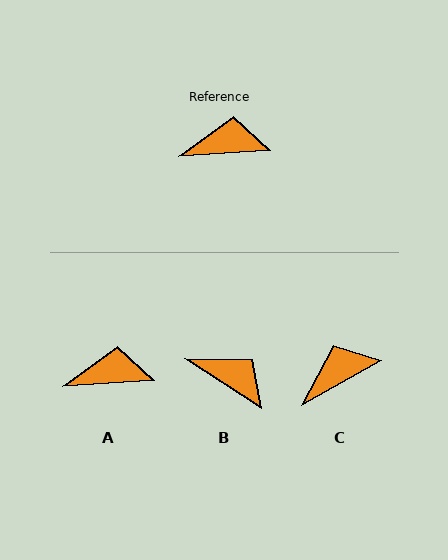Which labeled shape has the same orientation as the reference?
A.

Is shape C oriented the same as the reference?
No, it is off by about 26 degrees.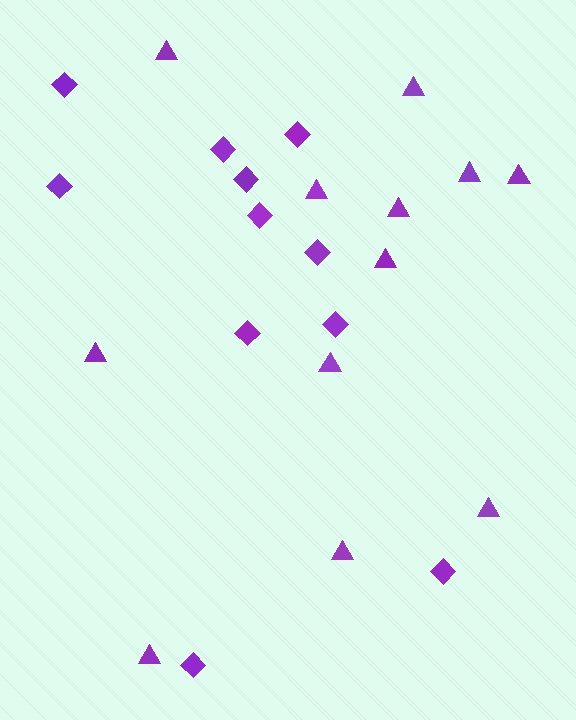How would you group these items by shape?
There are 2 groups: one group of triangles (12) and one group of diamonds (11).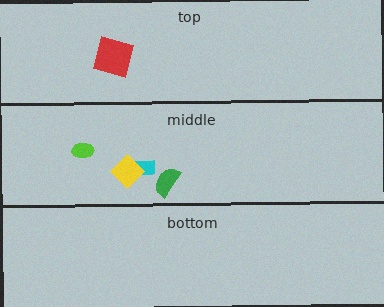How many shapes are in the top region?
1.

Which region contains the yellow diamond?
The middle region.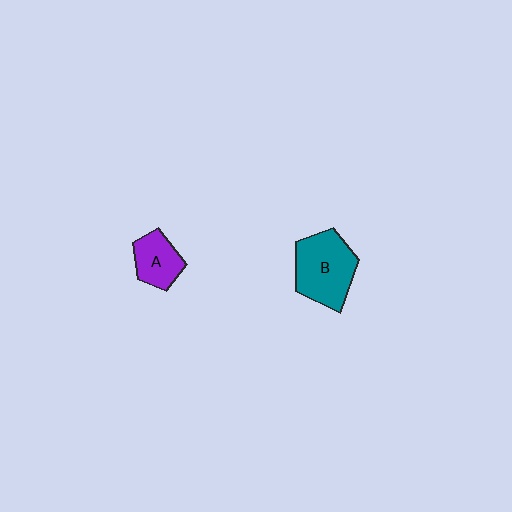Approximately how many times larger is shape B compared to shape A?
Approximately 1.8 times.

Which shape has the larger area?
Shape B (teal).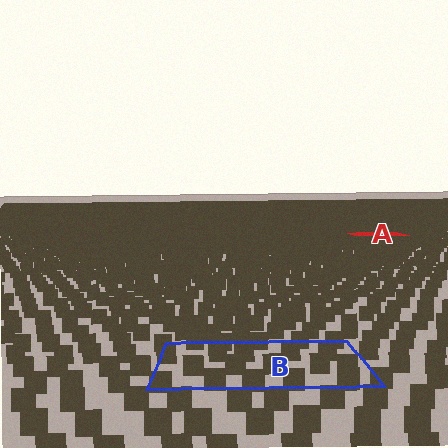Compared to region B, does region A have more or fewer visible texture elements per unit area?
Region A has more texture elements per unit area — they are packed more densely because it is farther away.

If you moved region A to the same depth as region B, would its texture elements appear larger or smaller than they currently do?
They would appear larger. At a closer depth, the same texture elements are projected at a bigger on-screen size.